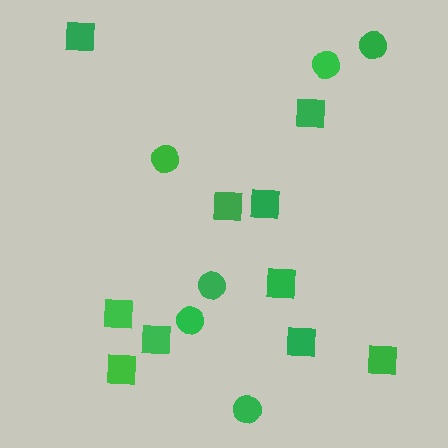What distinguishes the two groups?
There are 2 groups: one group of circles (6) and one group of squares (10).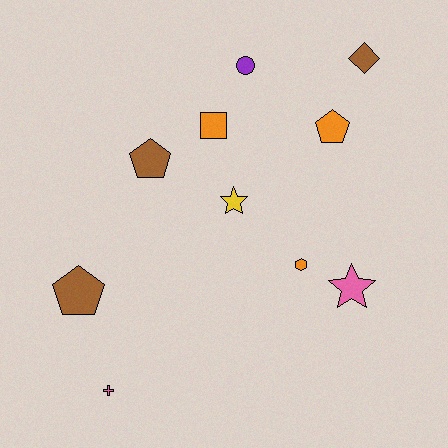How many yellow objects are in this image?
There is 1 yellow object.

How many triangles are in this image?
There are no triangles.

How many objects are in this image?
There are 10 objects.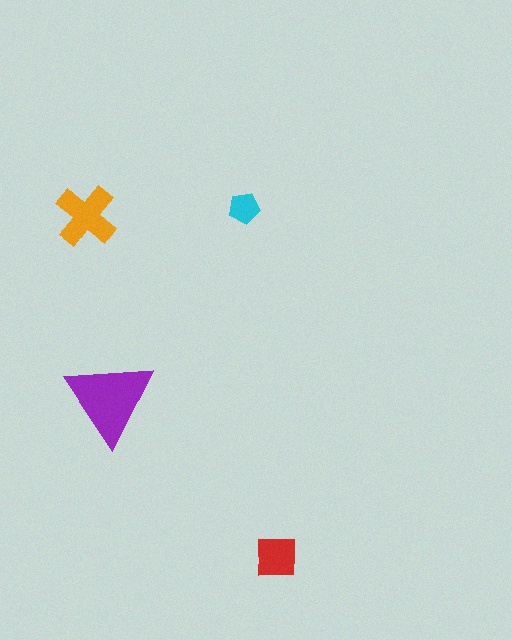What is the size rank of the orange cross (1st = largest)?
2nd.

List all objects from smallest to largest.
The cyan pentagon, the red square, the orange cross, the purple triangle.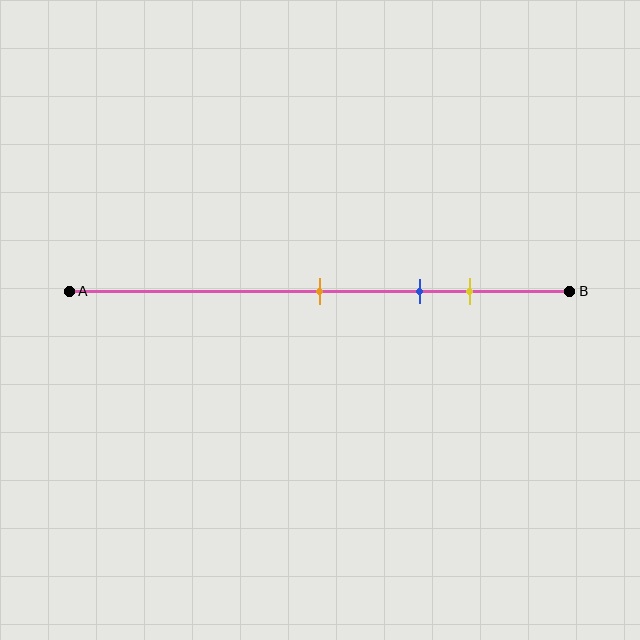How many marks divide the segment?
There are 3 marks dividing the segment.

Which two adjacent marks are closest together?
The blue and yellow marks are the closest adjacent pair.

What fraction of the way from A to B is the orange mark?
The orange mark is approximately 50% (0.5) of the way from A to B.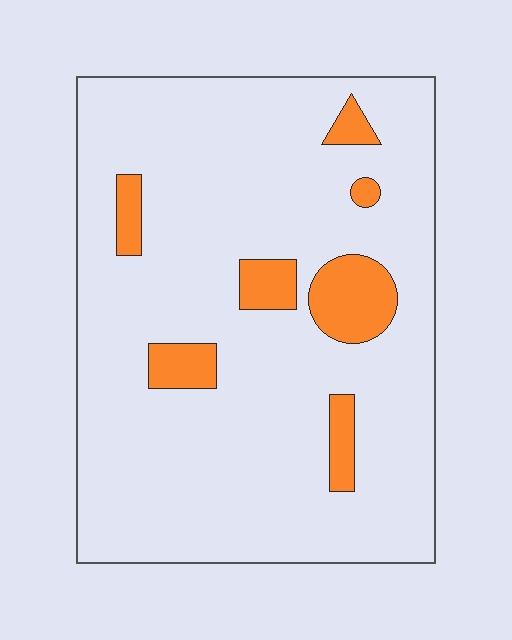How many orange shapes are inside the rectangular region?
7.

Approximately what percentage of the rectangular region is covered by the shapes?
Approximately 10%.